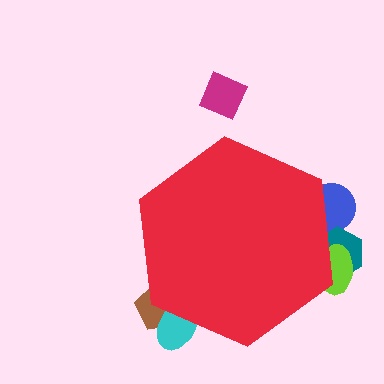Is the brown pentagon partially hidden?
Yes, the brown pentagon is partially hidden behind the red hexagon.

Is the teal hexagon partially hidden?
Yes, the teal hexagon is partially hidden behind the red hexagon.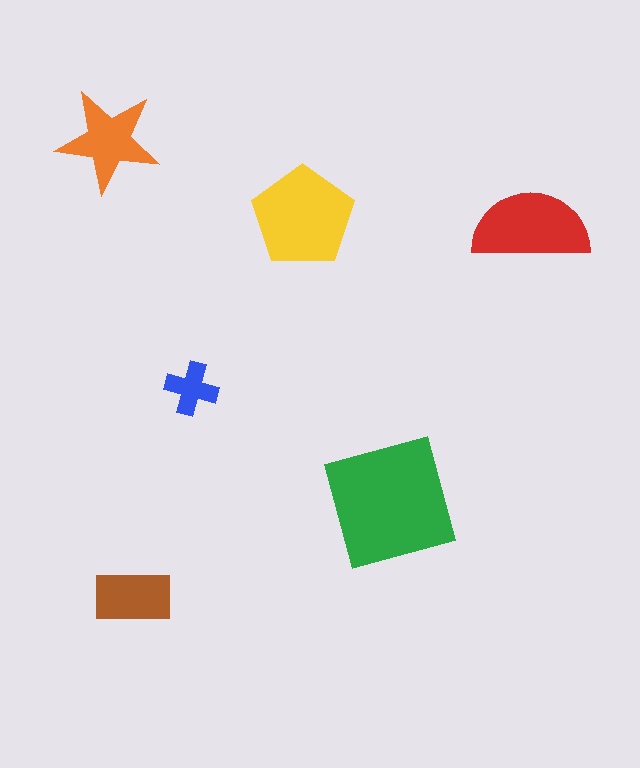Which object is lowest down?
The brown rectangle is bottommost.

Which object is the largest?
The green square.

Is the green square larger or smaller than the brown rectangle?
Larger.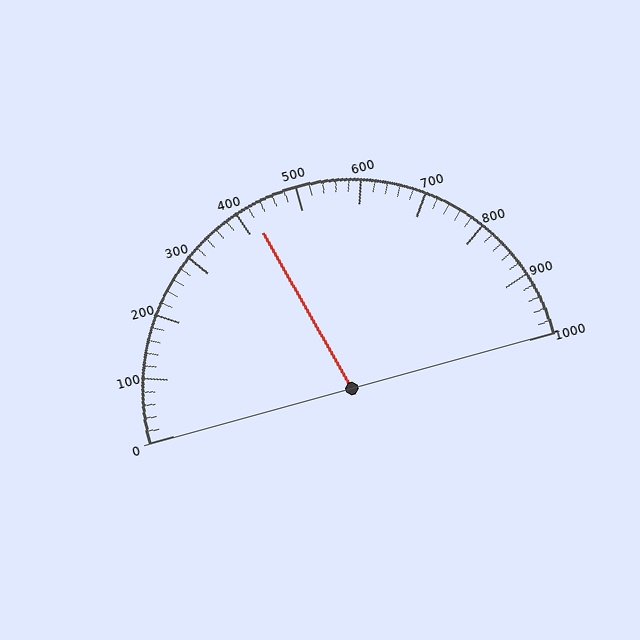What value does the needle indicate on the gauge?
The needle indicates approximately 420.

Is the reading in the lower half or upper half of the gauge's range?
The reading is in the lower half of the range (0 to 1000).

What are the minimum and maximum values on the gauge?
The gauge ranges from 0 to 1000.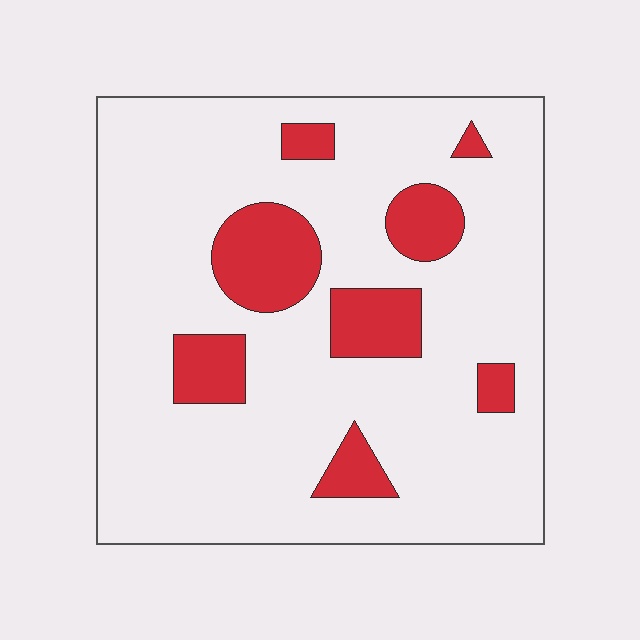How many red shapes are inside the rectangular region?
8.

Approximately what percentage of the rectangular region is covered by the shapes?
Approximately 15%.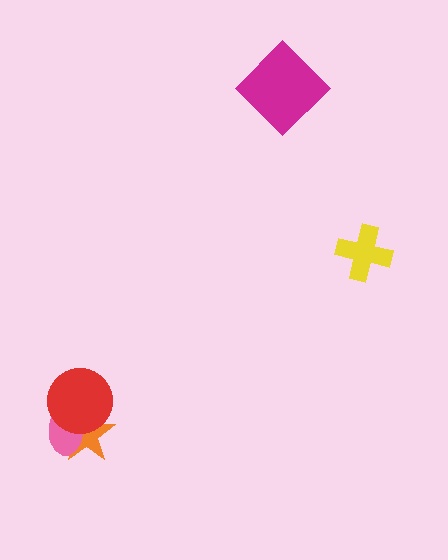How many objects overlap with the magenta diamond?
0 objects overlap with the magenta diamond.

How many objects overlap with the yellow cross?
0 objects overlap with the yellow cross.